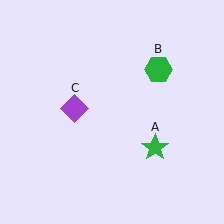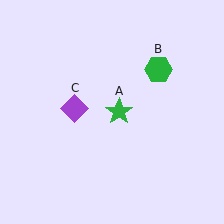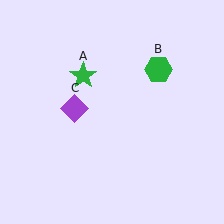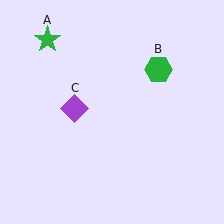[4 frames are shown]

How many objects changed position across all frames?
1 object changed position: green star (object A).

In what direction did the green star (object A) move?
The green star (object A) moved up and to the left.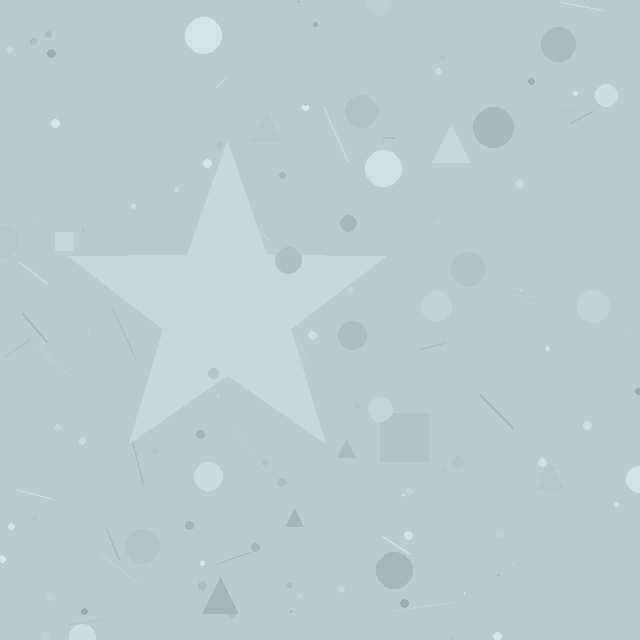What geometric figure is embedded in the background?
A star is embedded in the background.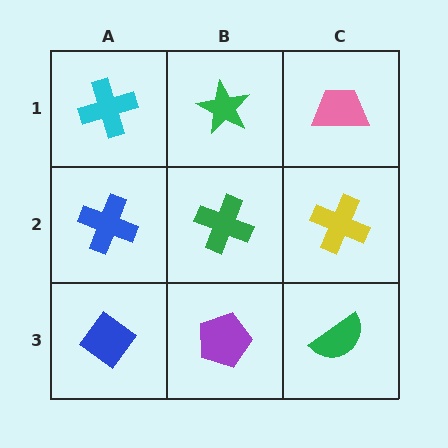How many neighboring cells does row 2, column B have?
4.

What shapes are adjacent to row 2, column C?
A pink trapezoid (row 1, column C), a green semicircle (row 3, column C), a green cross (row 2, column B).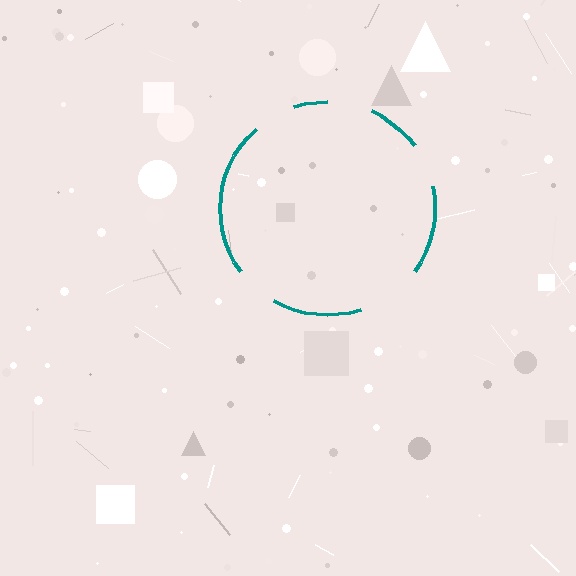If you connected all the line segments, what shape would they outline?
They would outline a circle.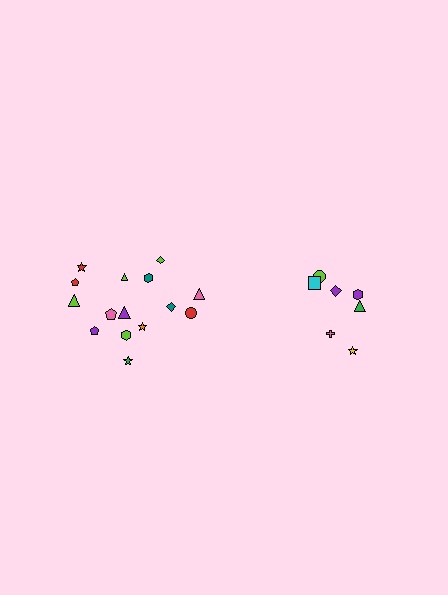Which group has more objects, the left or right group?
The left group.